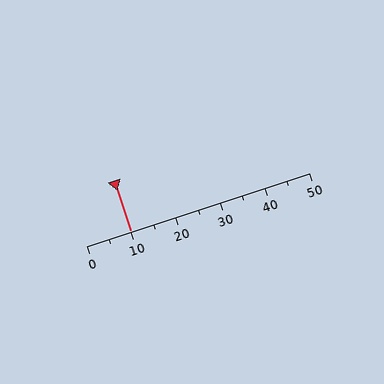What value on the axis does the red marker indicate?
The marker indicates approximately 10.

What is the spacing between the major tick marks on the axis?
The major ticks are spaced 10 apart.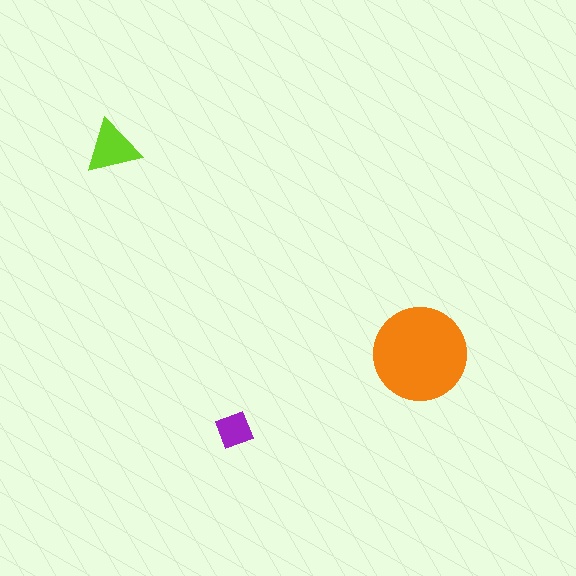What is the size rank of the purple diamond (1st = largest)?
3rd.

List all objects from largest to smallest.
The orange circle, the lime triangle, the purple diamond.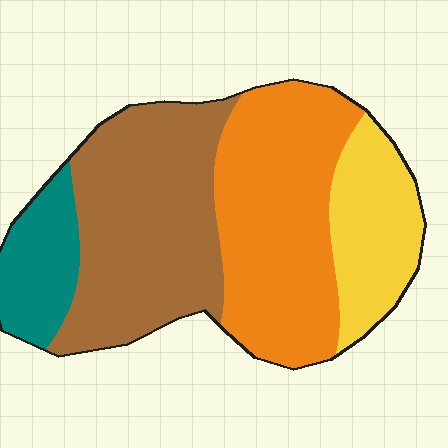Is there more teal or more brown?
Brown.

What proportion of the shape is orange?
Orange covers 35% of the shape.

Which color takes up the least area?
Teal, at roughly 10%.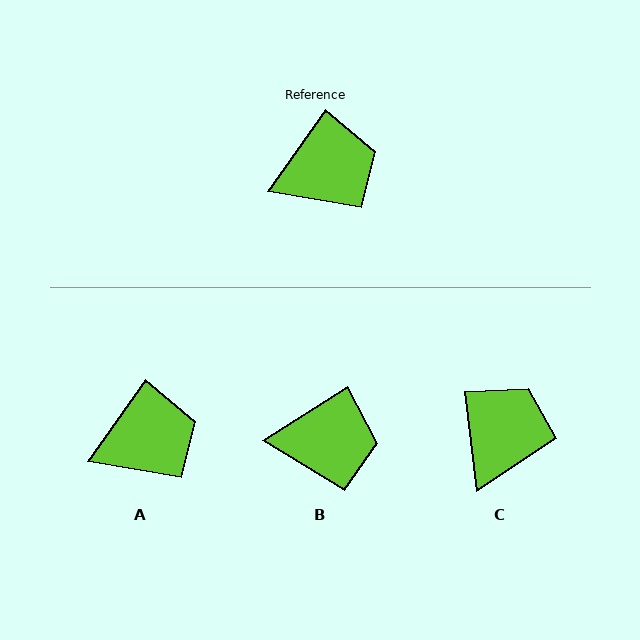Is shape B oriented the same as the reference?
No, it is off by about 22 degrees.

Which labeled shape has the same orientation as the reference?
A.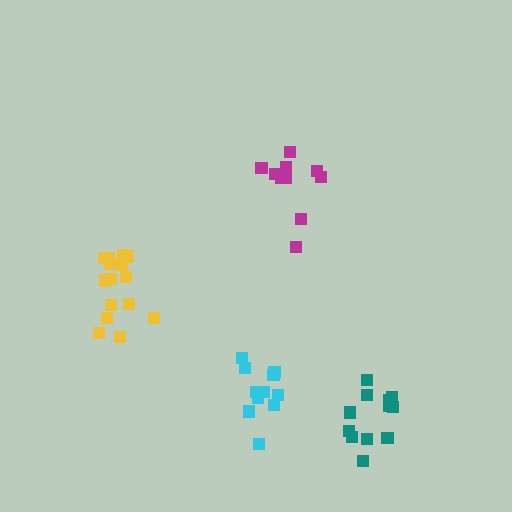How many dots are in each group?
Group 1: 12 dots, Group 2: 15 dots, Group 3: 10 dots, Group 4: 11 dots (48 total).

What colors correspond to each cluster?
The clusters are colored: teal, yellow, magenta, cyan.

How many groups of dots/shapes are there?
There are 4 groups.